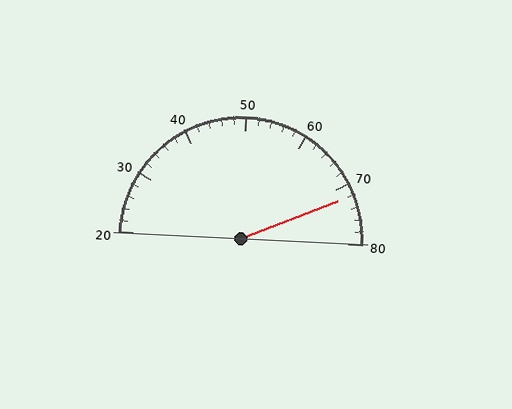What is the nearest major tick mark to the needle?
The nearest major tick mark is 70.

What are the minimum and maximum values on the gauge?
The gauge ranges from 20 to 80.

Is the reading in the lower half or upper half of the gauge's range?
The reading is in the upper half of the range (20 to 80).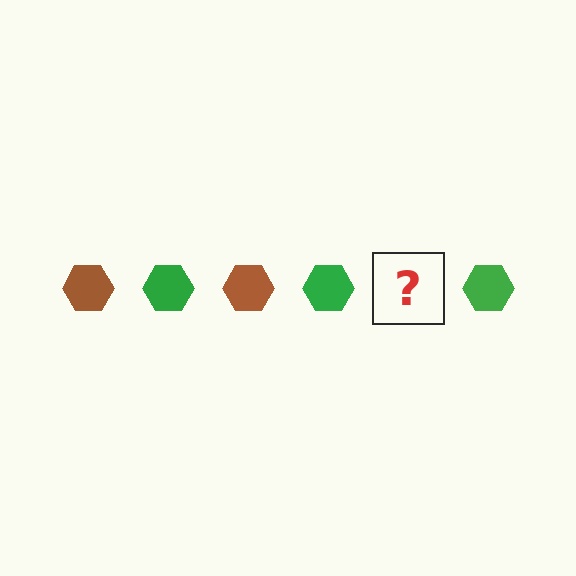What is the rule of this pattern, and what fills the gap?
The rule is that the pattern cycles through brown, green hexagons. The gap should be filled with a brown hexagon.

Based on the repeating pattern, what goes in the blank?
The blank should be a brown hexagon.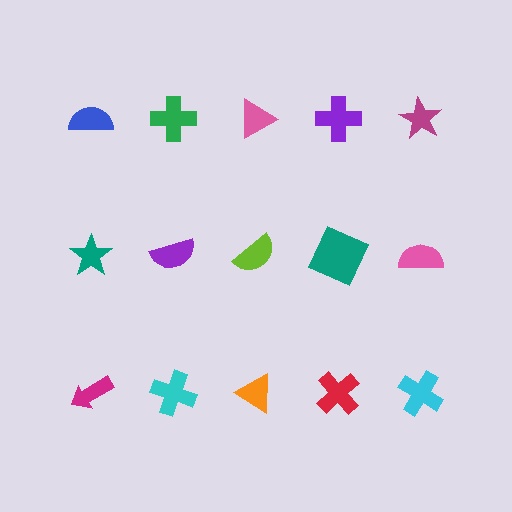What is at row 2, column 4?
A teal square.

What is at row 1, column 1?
A blue semicircle.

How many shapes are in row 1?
5 shapes.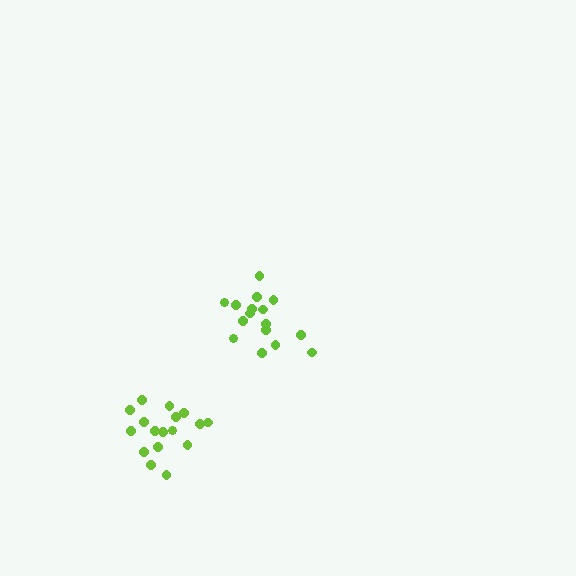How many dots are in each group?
Group 1: 17 dots, Group 2: 16 dots (33 total).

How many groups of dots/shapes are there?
There are 2 groups.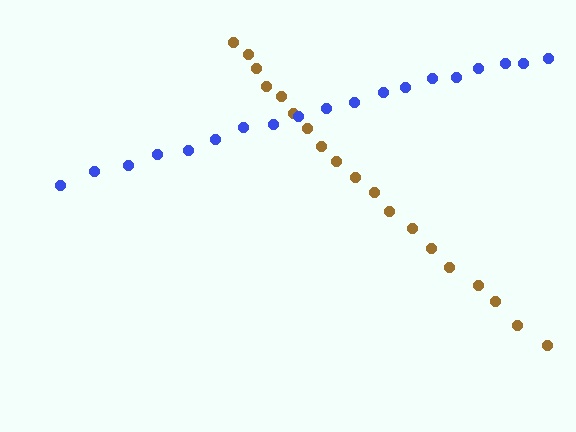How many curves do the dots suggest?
There are 2 distinct paths.